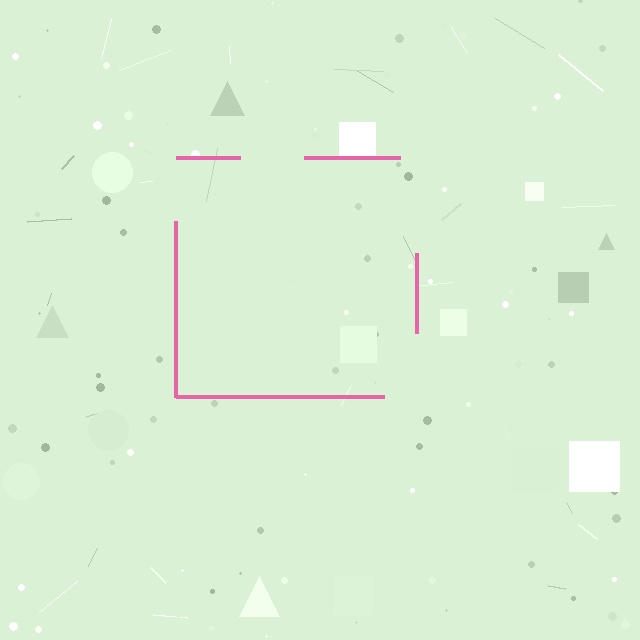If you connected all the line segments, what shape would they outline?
They would outline a square.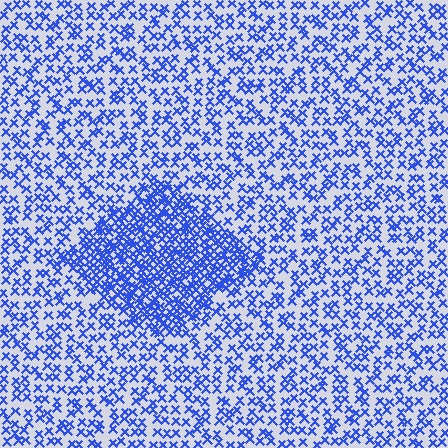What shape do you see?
I see a diamond.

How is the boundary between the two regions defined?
The boundary is defined by a change in element density (approximately 2.2x ratio). All elements are the same color, size, and shape.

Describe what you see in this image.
The image contains small blue elements arranged at two different densities. A diamond-shaped region is visible where the elements are more densely packed than the surrounding area.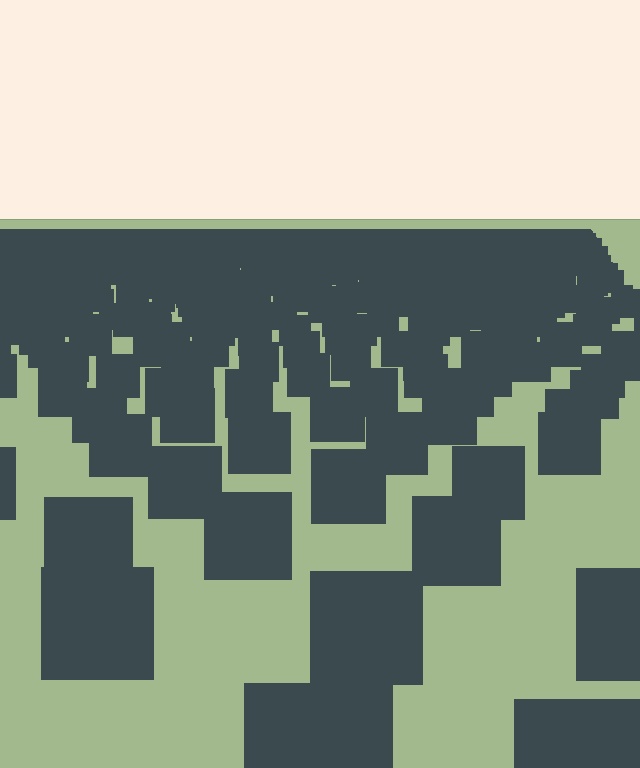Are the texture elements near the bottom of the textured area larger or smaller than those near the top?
Larger. Near the bottom, elements are closer to the viewer and appear at a bigger on-screen size.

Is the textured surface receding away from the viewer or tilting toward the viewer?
The surface is receding away from the viewer. Texture elements get smaller and denser toward the top.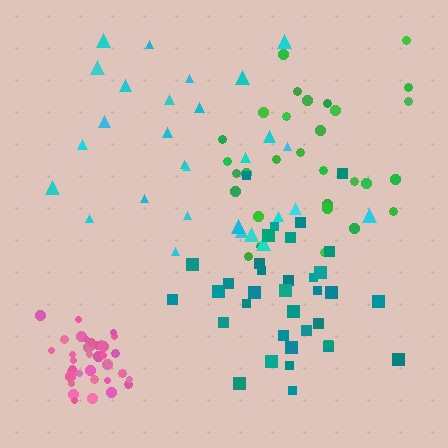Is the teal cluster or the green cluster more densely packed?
Teal.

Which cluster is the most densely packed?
Pink.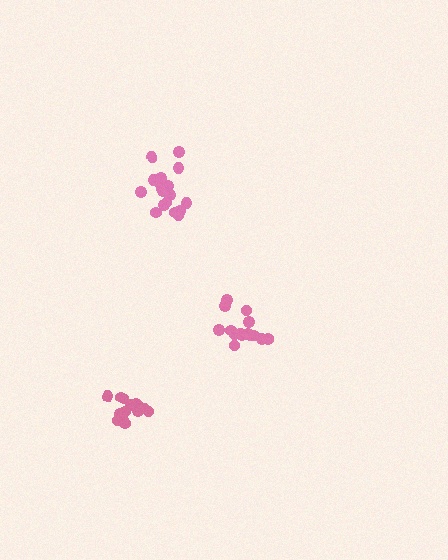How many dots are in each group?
Group 1: 18 dots, Group 2: 16 dots, Group 3: 14 dots (48 total).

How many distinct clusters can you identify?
There are 3 distinct clusters.